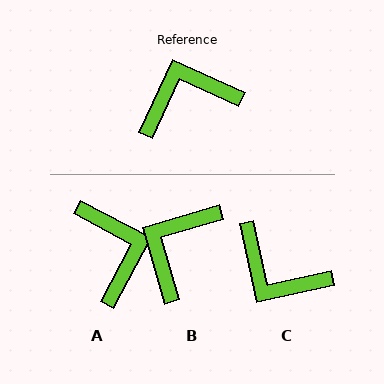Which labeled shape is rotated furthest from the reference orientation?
C, about 127 degrees away.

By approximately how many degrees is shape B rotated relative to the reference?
Approximately 41 degrees counter-clockwise.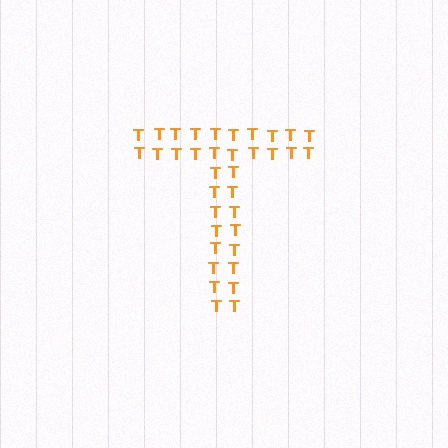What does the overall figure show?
The overall figure shows the letter T.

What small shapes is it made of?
It is made of small letter T's.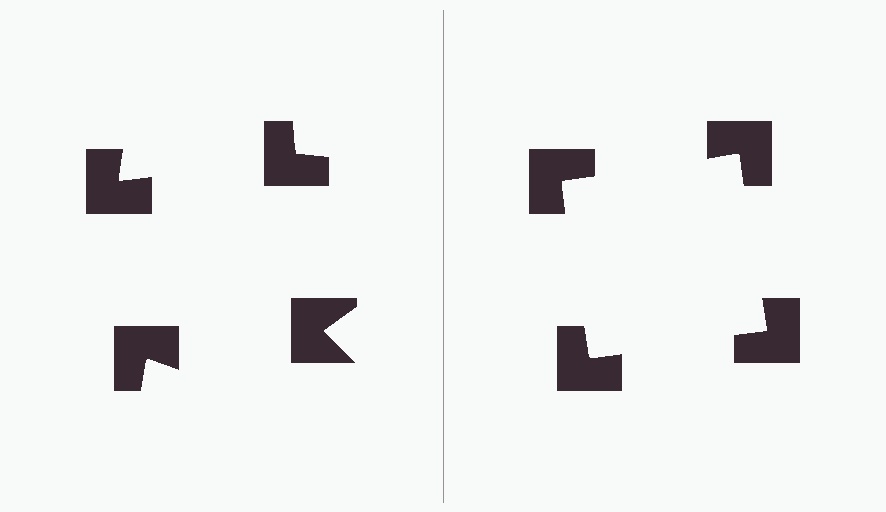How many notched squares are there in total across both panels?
8 — 4 on each side.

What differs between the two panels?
The notched squares are positioned identically on both sides; only the wedge orientations differ. On the right they align to a square; on the left they are misaligned.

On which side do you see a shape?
An illusory square appears on the right side. On the left side the wedge cuts are rotated, so no coherent shape forms.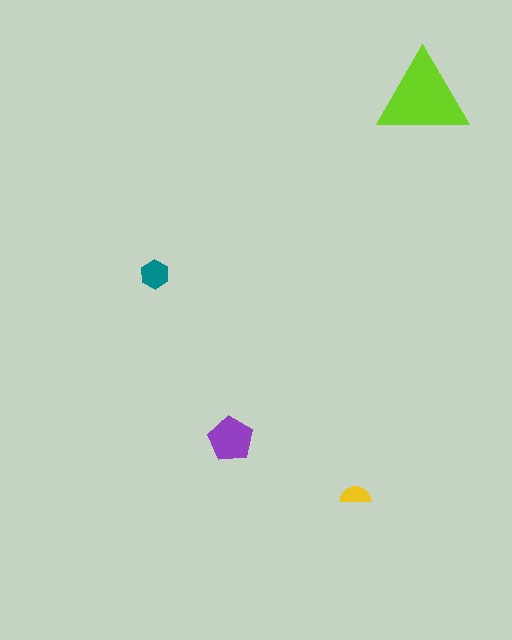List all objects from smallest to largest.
The yellow semicircle, the teal hexagon, the purple pentagon, the lime triangle.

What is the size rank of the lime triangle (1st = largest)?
1st.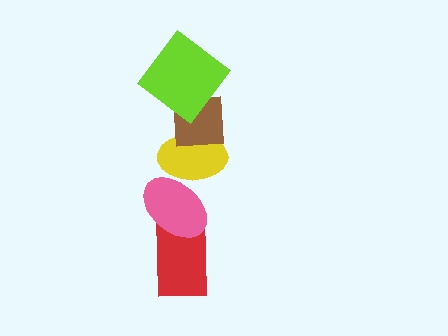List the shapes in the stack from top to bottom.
From top to bottom: the lime diamond, the brown square, the yellow ellipse, the pink ellipse, the red rectangle.